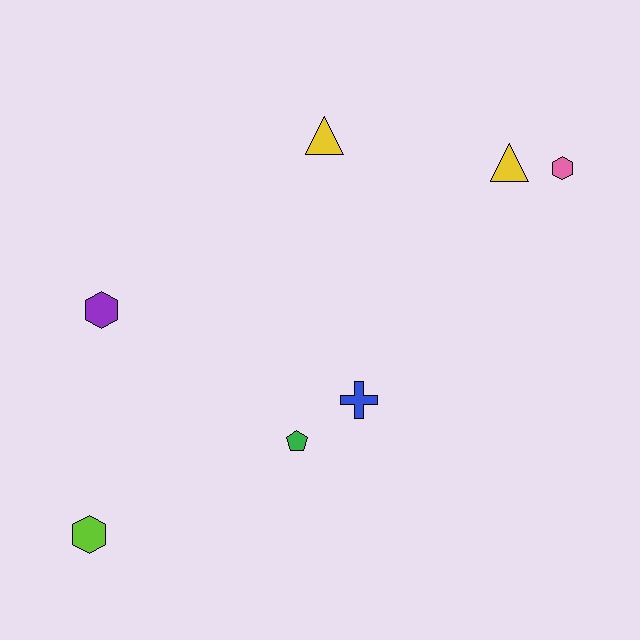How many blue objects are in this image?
There is 1 blue object.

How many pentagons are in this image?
There is 1 pentagon.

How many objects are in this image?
There are 7 objects.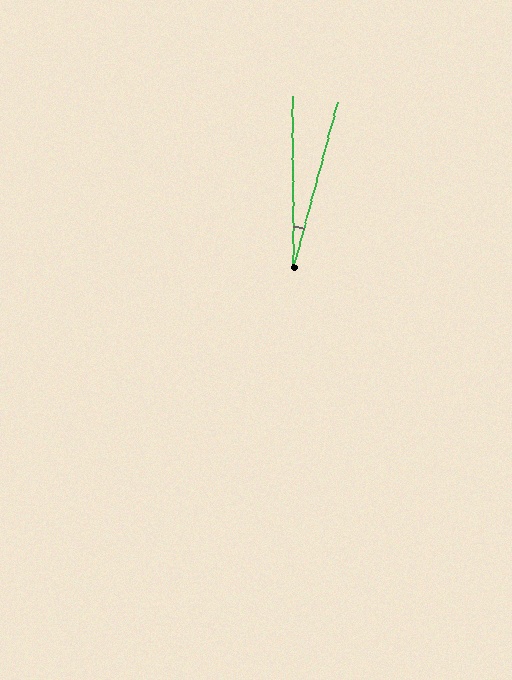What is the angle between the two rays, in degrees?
Approximately 15 degrees.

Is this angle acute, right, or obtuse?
It is acute.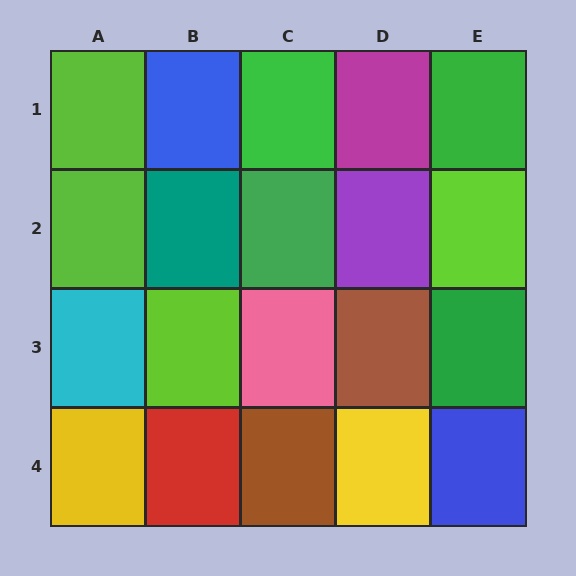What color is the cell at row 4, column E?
Blue.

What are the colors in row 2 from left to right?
Lime, teal, green, purple, lime.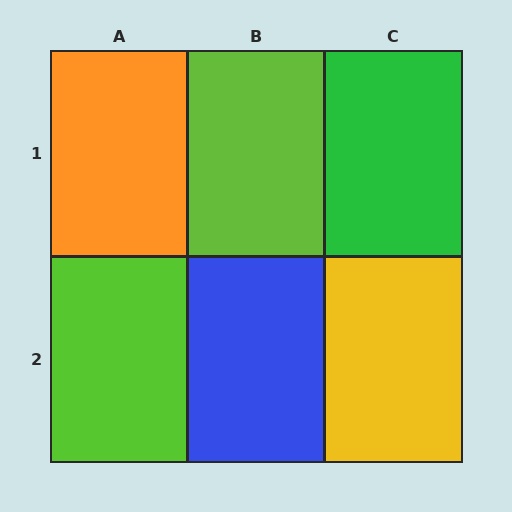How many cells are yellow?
1 cell is yellow.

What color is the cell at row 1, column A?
Orange.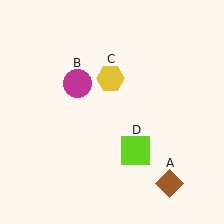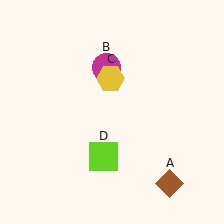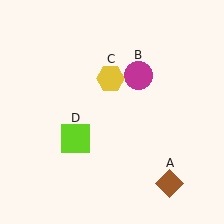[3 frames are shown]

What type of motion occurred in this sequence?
The magenta circle (object B), lime square (object D) rotated clockwise around the center of the scene.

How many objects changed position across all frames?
2 objects changed position: magenta circle (object B), lime square (object D).